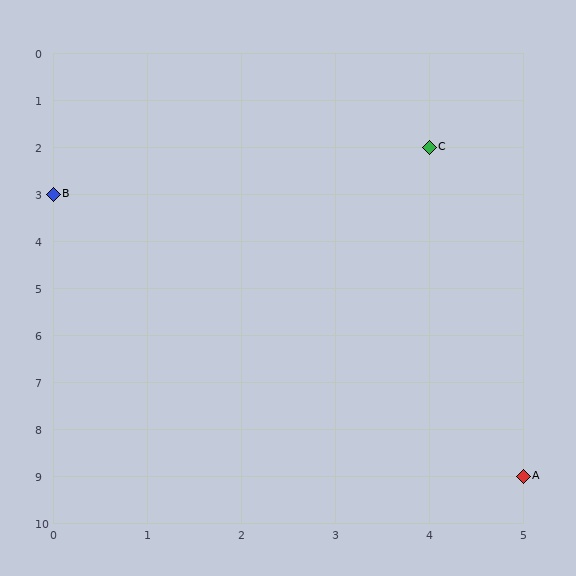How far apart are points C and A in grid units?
Points C and A are 1 column and 7 rows apart (about 7.1 grid units diagonally).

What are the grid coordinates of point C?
Point C is at grid coordinates (4, 2).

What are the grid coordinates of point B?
Point B is at grid coordinates (0, 3).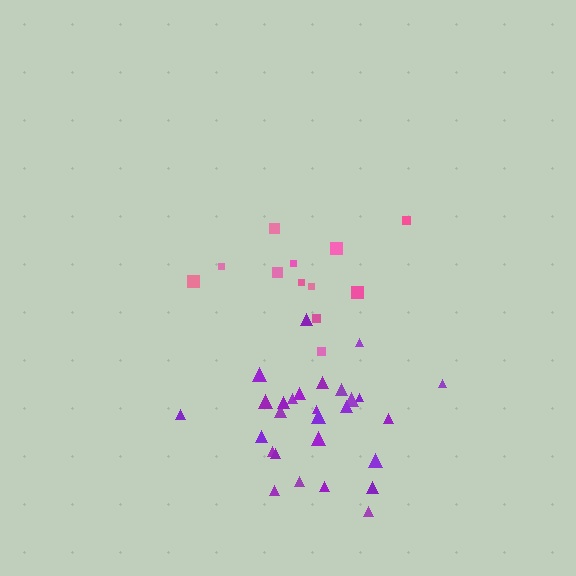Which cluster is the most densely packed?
Purple.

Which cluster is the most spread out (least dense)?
Pink.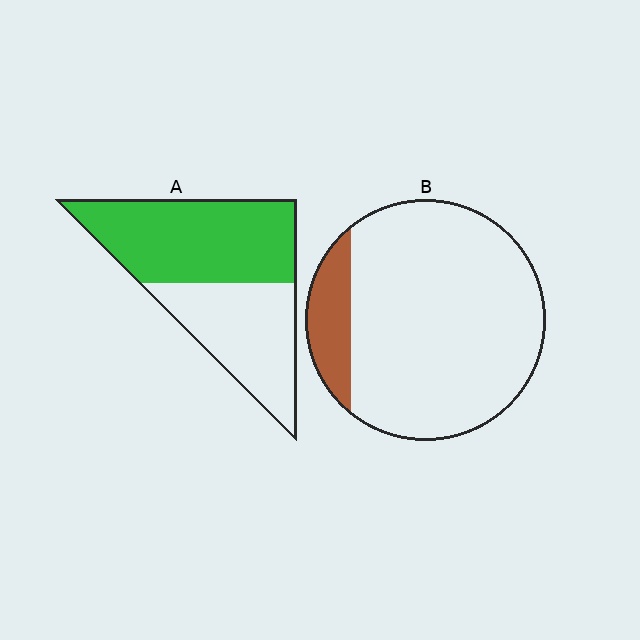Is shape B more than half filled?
No.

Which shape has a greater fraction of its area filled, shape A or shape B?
Shape A.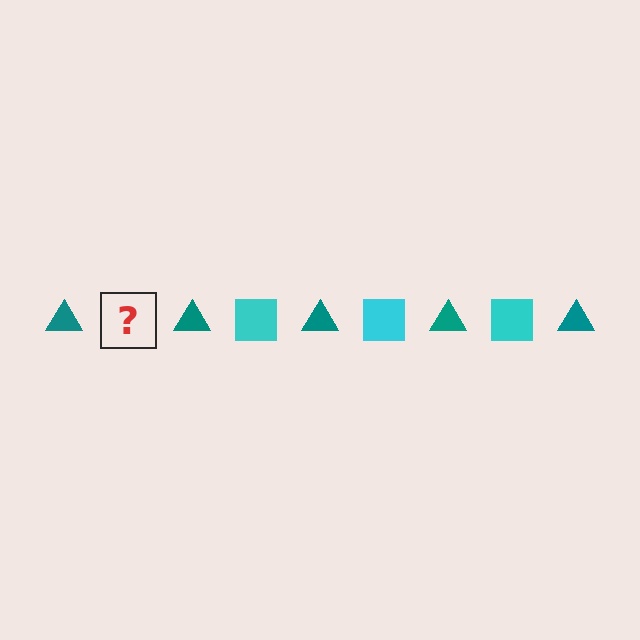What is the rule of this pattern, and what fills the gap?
The rule is that the pattern alternates between teal triangle and cyan square. The gap should be filled with a cyan square.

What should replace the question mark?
The question mark should be replaced with a cyan square.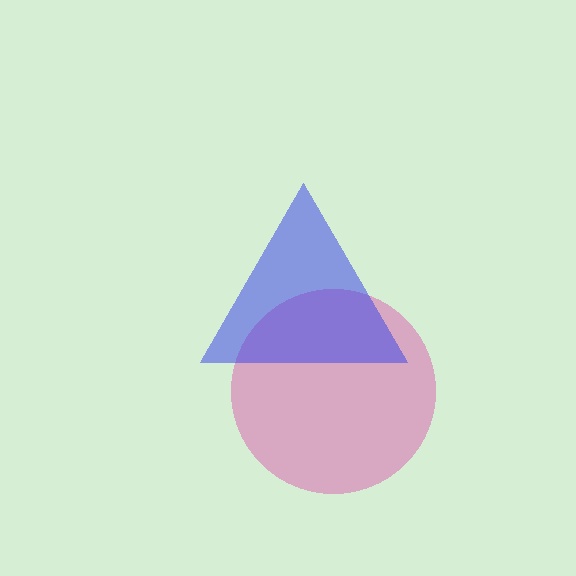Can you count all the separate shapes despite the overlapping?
Yes, there are 2 separate shapes.